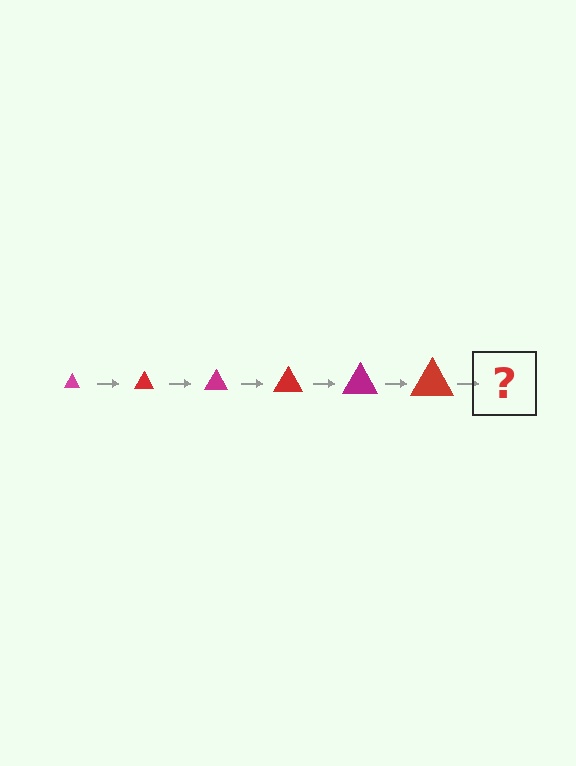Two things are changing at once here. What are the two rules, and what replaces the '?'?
The two rules are that the triangle grows larger each step and the color cycles through magenta and red. The '?' should be a magenta triangle, larger than the previous one.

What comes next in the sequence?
The next element should be a magenta triangle, larger than the previous one.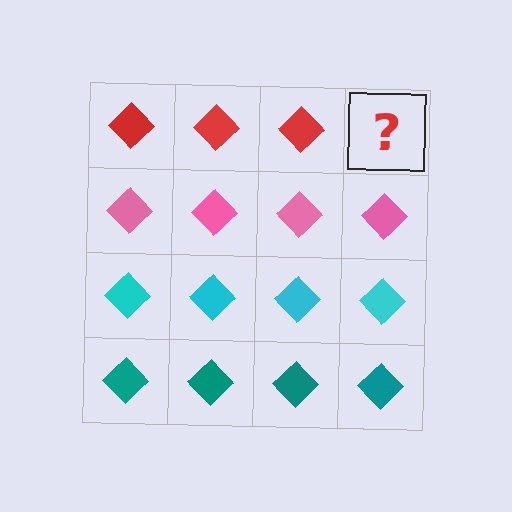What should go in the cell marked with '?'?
The missing cell should contain a red diamond.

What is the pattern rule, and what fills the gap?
The rule is that each row has a consistent color. The gap should be filled with a red diamond.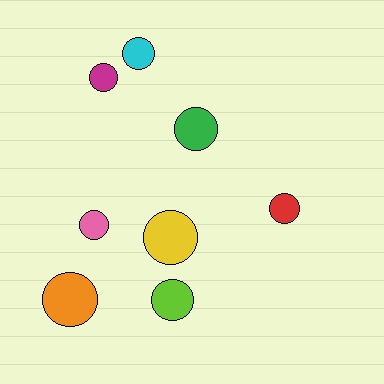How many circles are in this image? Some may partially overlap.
There are 8 circles.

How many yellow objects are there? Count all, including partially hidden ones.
There is 1 yellow object.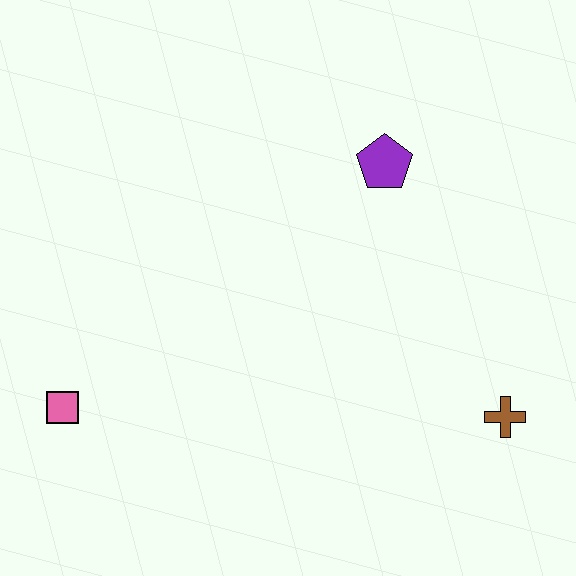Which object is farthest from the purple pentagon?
The pink square is farthest from the purple pentagon.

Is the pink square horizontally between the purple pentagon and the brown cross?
No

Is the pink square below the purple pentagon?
Yes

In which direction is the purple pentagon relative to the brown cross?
The purple pentagon is above the brown cross.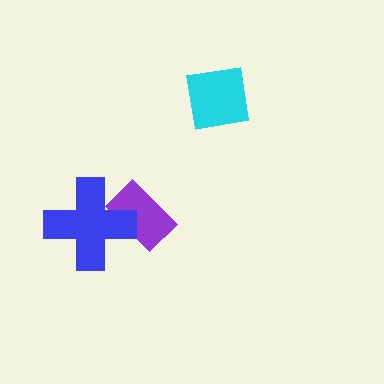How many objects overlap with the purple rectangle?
1 object overlaps with the purple rectangle.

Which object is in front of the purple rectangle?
The blue cross is in front of the purple rectangle.